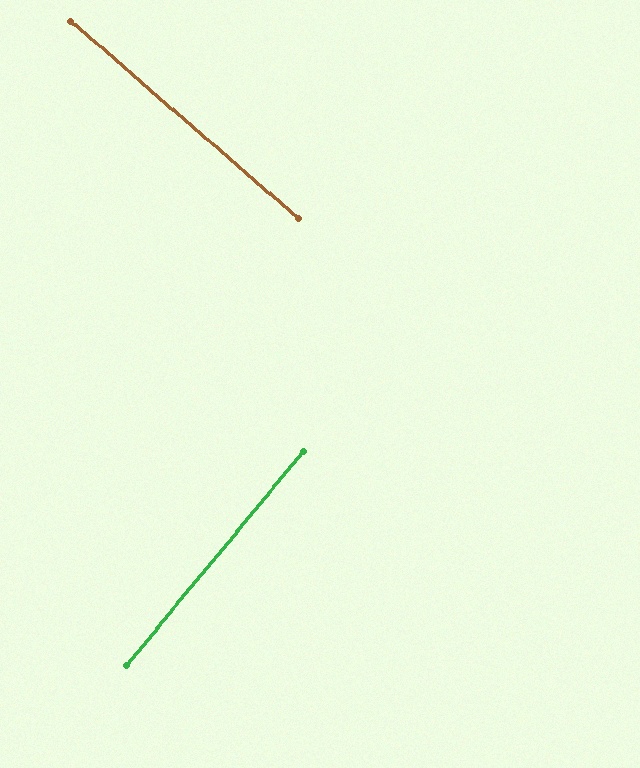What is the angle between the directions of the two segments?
Approximately 89 degrees.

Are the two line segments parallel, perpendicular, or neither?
Perpendicular — they meet at approximately 89°.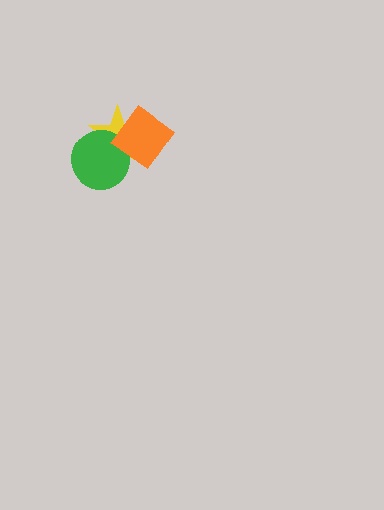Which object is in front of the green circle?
The orange diamond is in front of the green circle.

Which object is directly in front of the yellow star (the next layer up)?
The green circle is directly in front of the yellow star.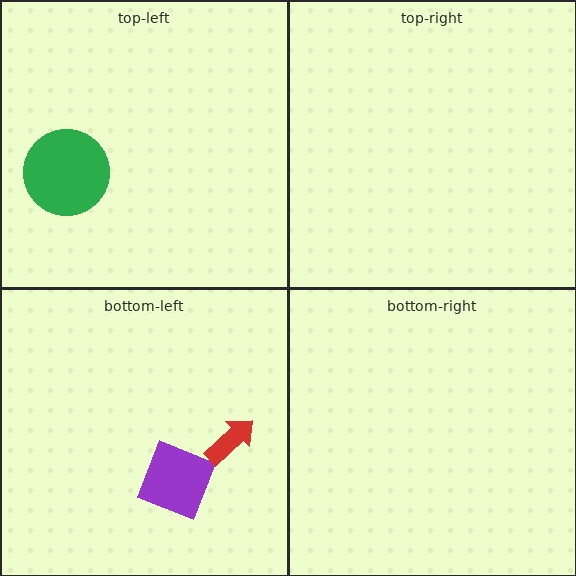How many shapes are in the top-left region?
1.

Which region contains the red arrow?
The bottom-left region.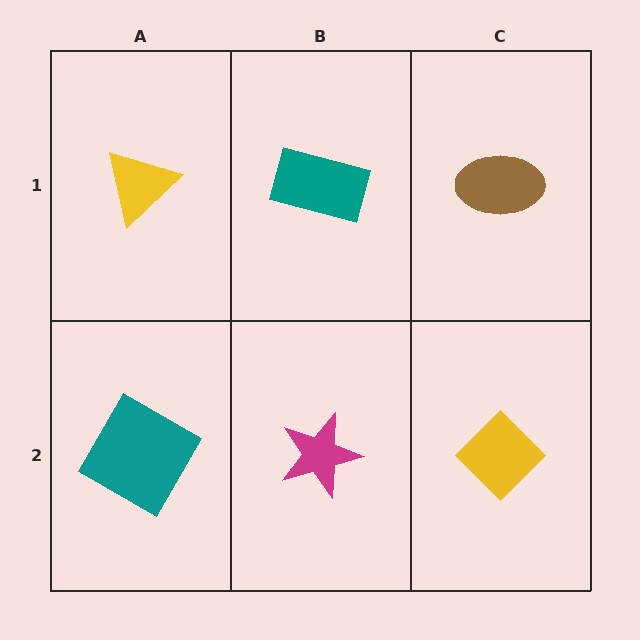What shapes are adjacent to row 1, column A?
A teal square (row 2, column A), a teal rectangle (row 1, column B).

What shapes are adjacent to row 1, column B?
A magenta star (row 2, column B), a yellow triangle (row 1, column A), a brown ellipse (row 1, column C).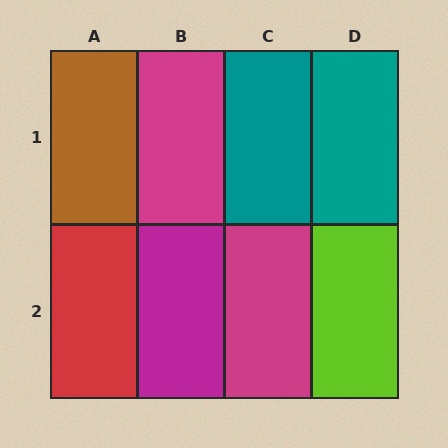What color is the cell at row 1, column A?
Brown.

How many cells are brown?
1 cell is brown.